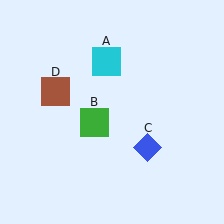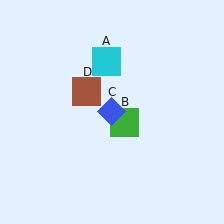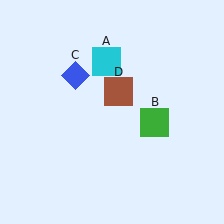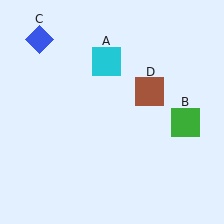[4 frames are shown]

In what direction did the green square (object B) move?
The green square (object B) moved right.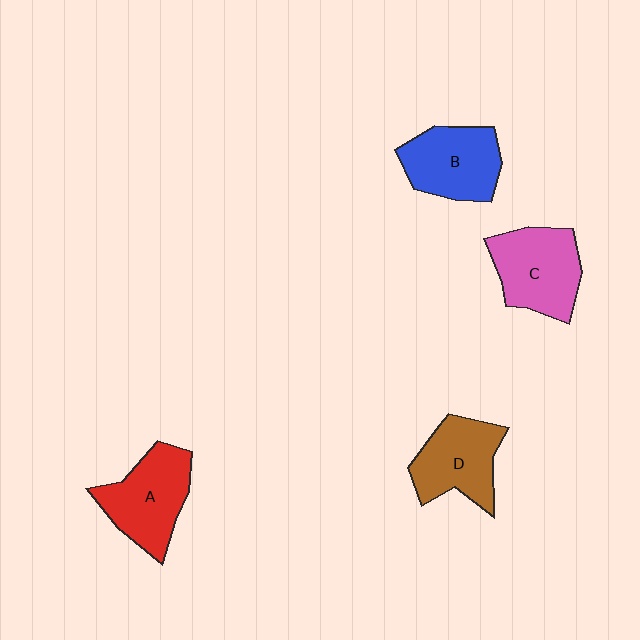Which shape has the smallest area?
Shape D (brown).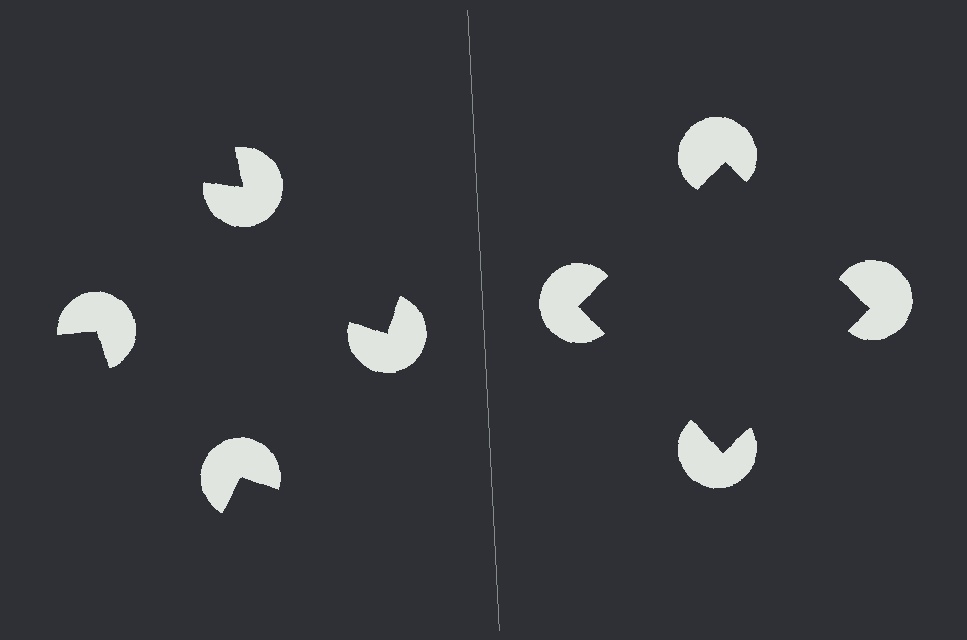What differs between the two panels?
The pac-man discs are positioned identically on both sides; only the wedge orientations differ. On the right they align to a square; on the left they are misaligned.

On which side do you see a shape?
An illusory square appears on the right side. On the left side the wedge cuts are rotated, so no coherent shape forms.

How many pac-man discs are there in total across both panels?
8 — 4 on each side.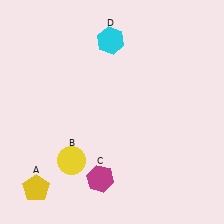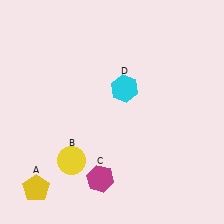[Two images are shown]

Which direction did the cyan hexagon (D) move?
The cyan hexagon (D) moved down.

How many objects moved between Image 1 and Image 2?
1 object moved between the two images.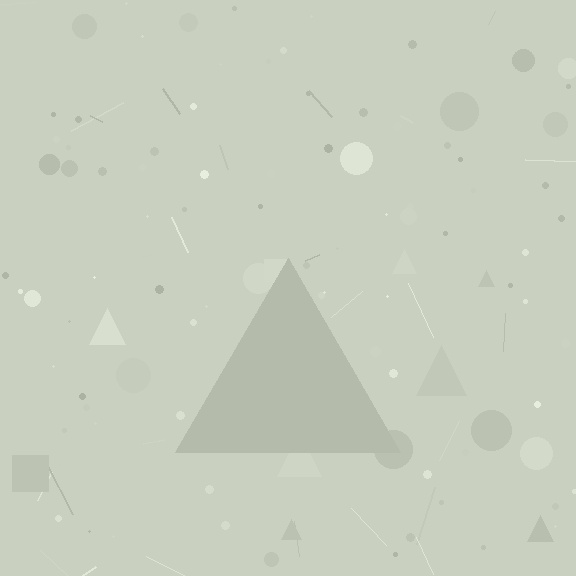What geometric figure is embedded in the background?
A triangle is embedded in the background.